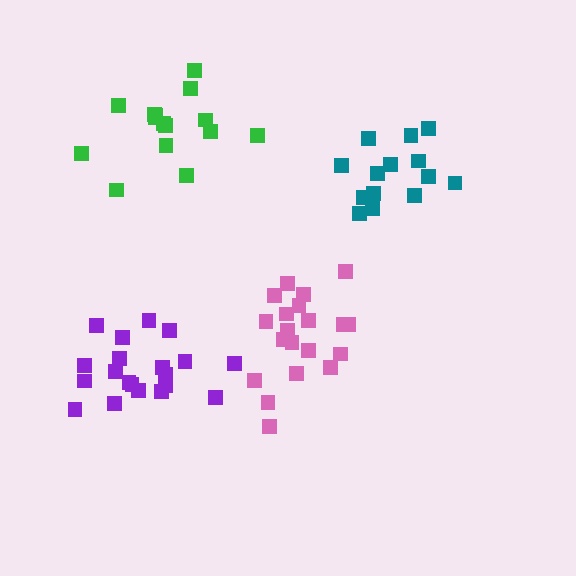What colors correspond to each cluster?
The clusters are colored: purple, pink, teal, green.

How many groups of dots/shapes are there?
There are 4 groups.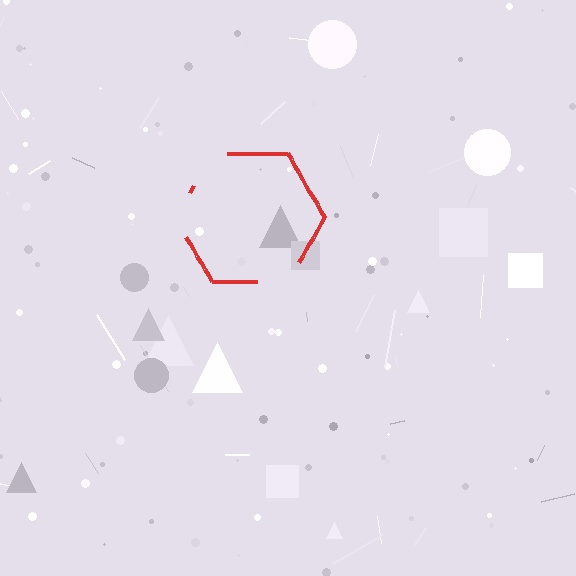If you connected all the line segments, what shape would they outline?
They would outline a hexagon.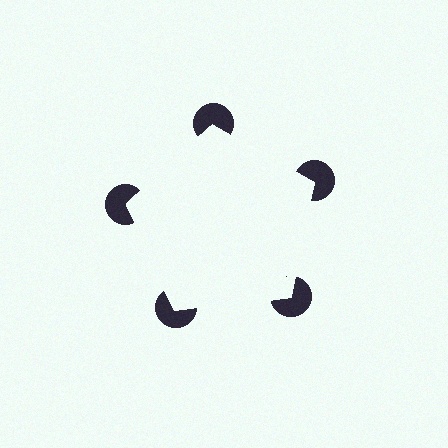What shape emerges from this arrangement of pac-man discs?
An illusory pentagon — its edges are inferred from the aligned wedge cuts in the pac-man discs, not physically drawn.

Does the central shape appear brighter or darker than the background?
It typically appears slightly brighter than the background, even though no actual brightness change is drawn.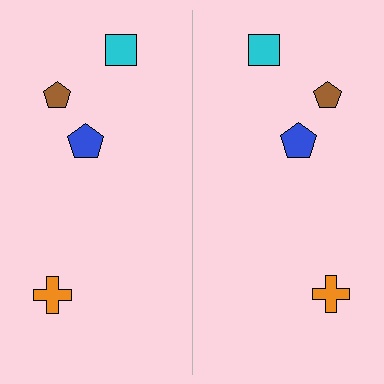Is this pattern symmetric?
Yes, this pattern has bilateral (reflection) symmetry.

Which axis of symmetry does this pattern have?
The pattern has a vertical axis of symmetry running through the center of the image.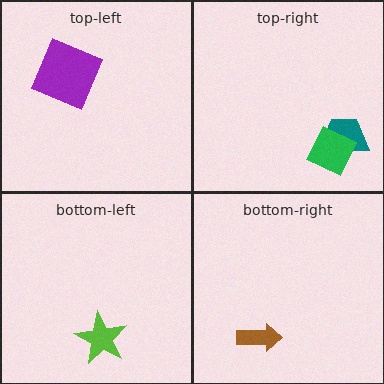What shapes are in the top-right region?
The teal trapezoid, the green diamond.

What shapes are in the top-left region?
The purple square.